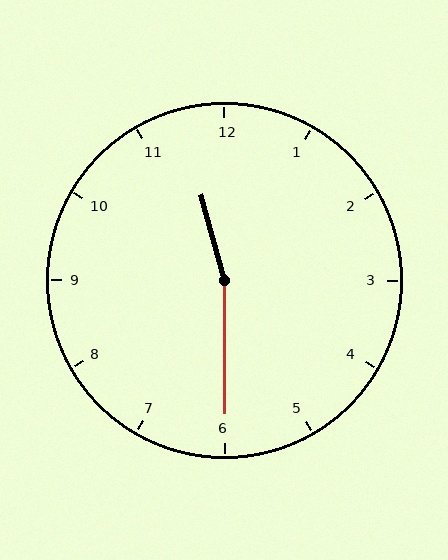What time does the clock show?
11:30.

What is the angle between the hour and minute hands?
Approximately 165 degrees.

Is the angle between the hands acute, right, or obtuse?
It is obtuse.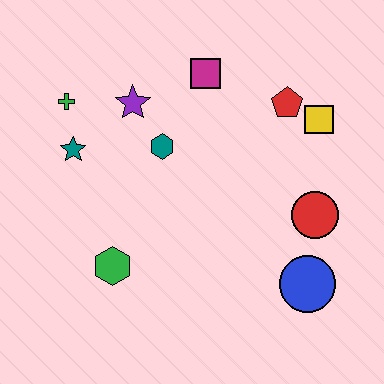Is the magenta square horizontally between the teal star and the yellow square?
Yes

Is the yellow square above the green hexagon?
Yes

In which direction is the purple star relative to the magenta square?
The purple star is to the left of the magenta square.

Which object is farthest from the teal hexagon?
The blue circle is farthest from the teal hexagon.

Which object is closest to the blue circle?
The red circle is closest to the blue circle.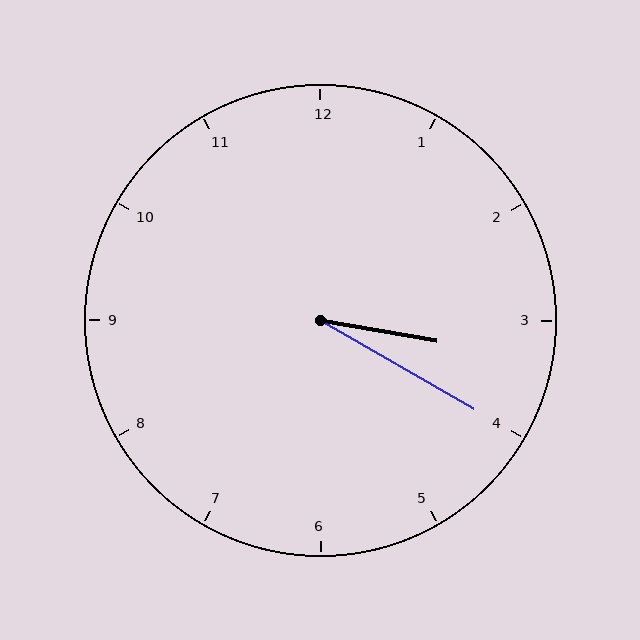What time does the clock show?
3:20.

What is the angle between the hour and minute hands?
Approximately 20 degrees.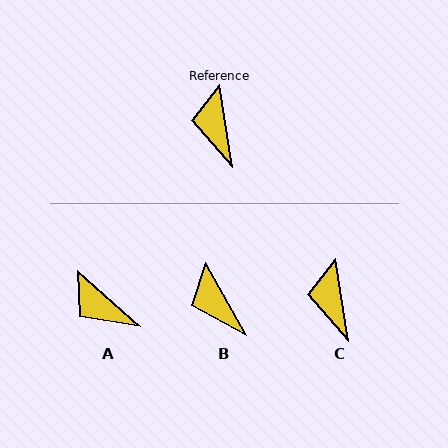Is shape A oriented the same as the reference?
No, it is off by about 39 degrees.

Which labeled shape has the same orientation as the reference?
C.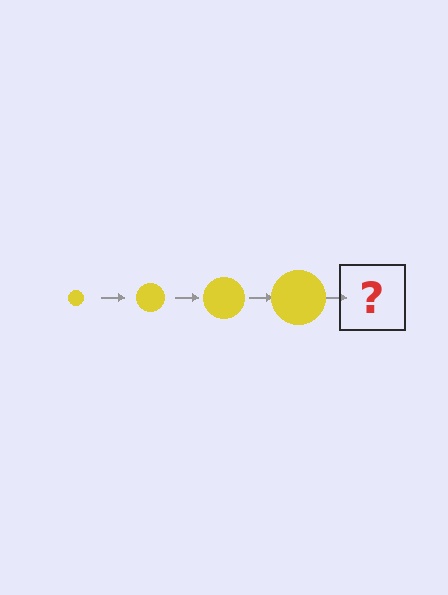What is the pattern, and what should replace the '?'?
The pattern is that the circle gets progressively larger each step. The '?' should be a yellow circle, larger than the previous one.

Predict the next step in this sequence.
The next step is a yellow circle, larger than the previous one.